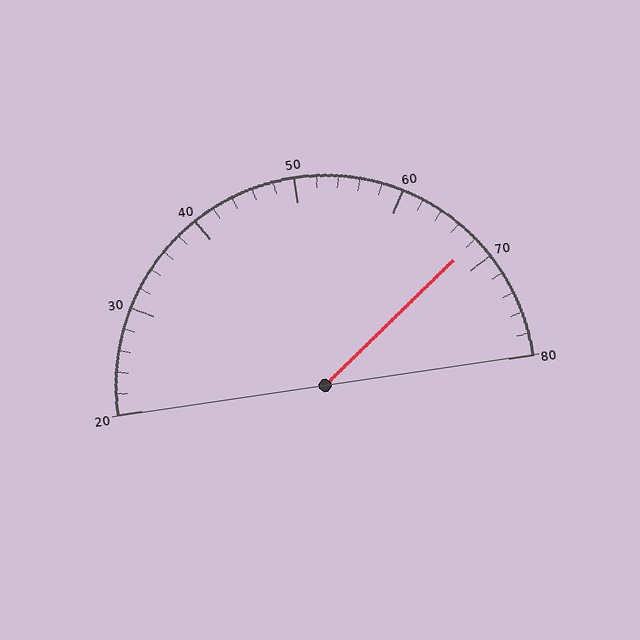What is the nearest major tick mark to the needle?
The nearest major tick mark is 70.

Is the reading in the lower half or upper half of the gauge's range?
The reading is in the upper half of the range (20 to 80).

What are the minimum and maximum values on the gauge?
The gauge ranges from 20 to 80.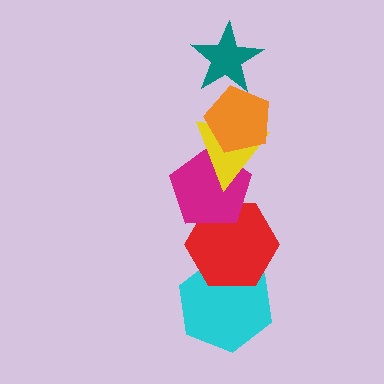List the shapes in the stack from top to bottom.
From top to bottom: the teal star, the orange pentagon, the yellow triangle, the magenta pentagon, the red hexagon, the cyan hexagon.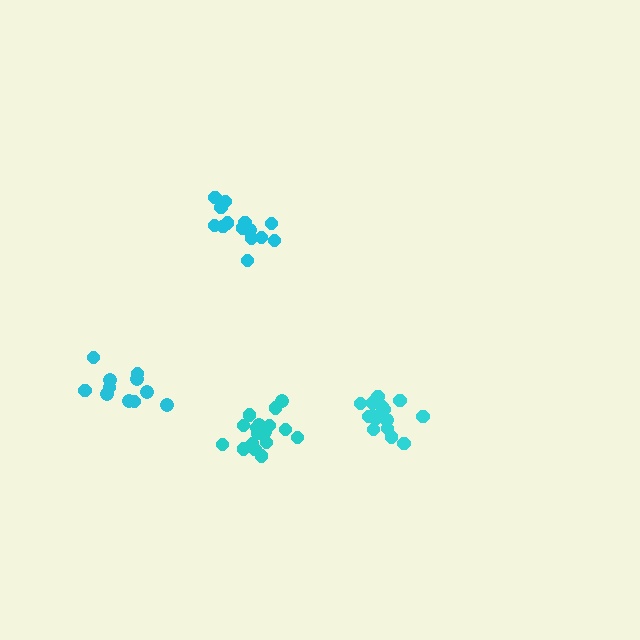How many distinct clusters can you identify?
There are 4 distinct clusters.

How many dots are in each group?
Group 1: 17 dots, Group 2: 14 dots, Group 3: 12 dots, Group 4: 15 dots (58 total).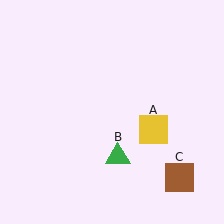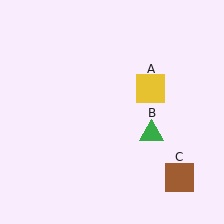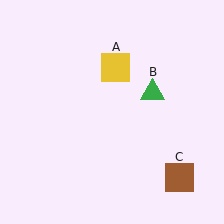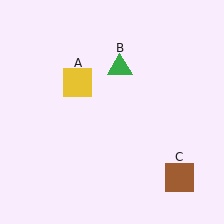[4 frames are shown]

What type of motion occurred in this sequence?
The yellow square (object A), green triangle (object B) rotated counterclockwise around the center of the scene.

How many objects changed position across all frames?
2 objects changed position: yellow square (object A), green triangle (object B).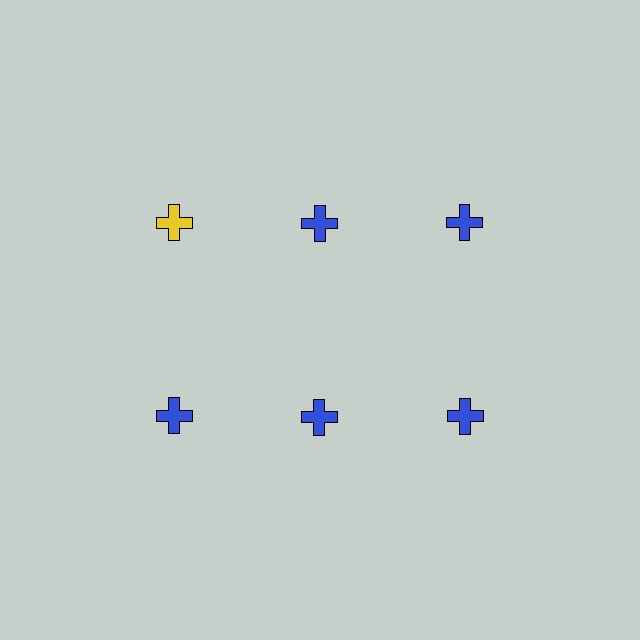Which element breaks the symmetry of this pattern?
The yellow cross in the top row, leftmost column breaks the symmetry. All other shapes are blue crosses.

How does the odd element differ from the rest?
It has a different color: yellow instead of blue.